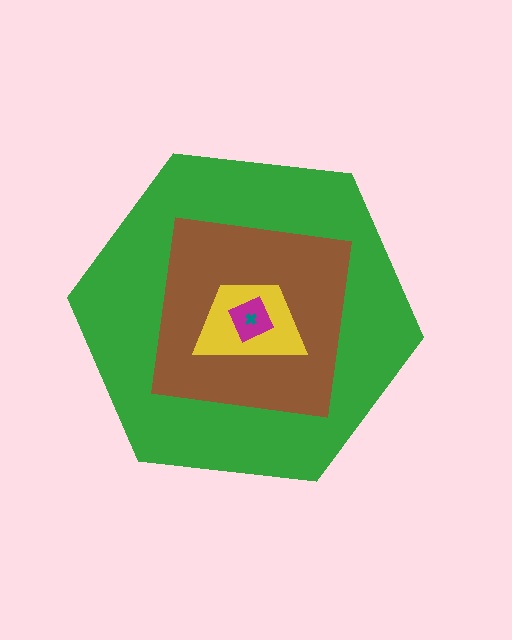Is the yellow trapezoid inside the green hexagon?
Yes.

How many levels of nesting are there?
5.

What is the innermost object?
The teal cross.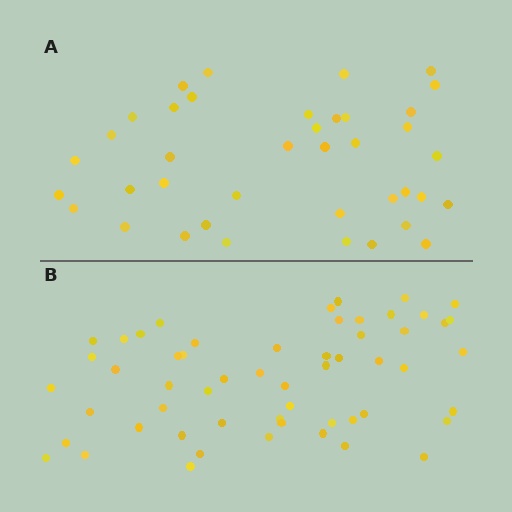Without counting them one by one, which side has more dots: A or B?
Region B (the bottom region) has more dots.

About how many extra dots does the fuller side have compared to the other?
Region B has approximately 15 more dots than region A.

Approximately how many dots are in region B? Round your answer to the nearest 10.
About 60 dots. (The exact count is 56, which rounds to 60.)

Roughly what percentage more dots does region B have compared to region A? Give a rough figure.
About 45% more.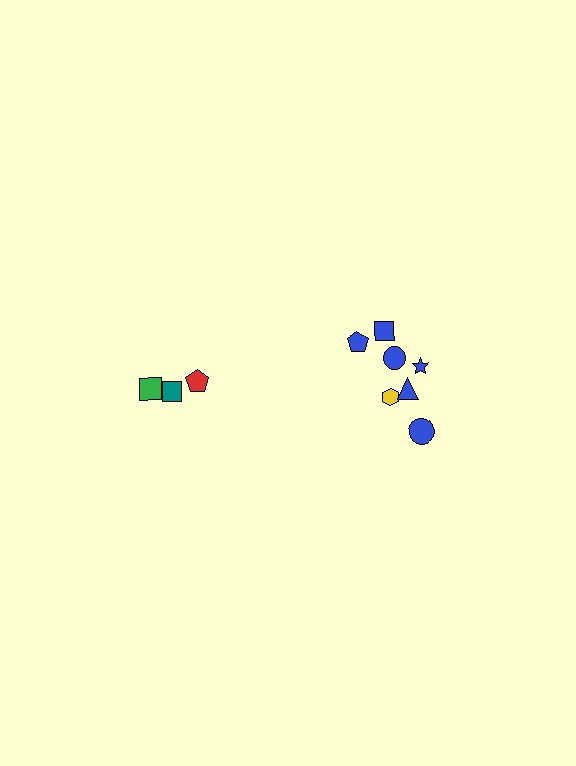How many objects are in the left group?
There are 3 objects.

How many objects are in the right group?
There are 7 objects.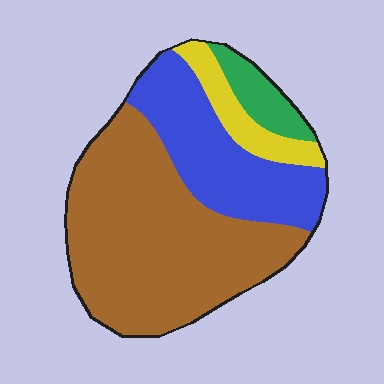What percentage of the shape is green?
Green takes up about one tenth (1/10) of the shape.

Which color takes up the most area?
Brown, at roughly 55%.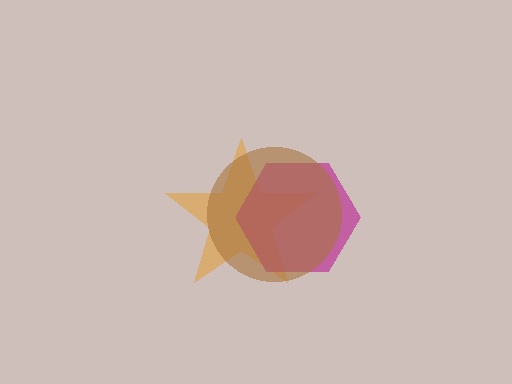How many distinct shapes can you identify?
There are 3 distinct shapes: an orange star, a magenta hexagon, a brown circle.